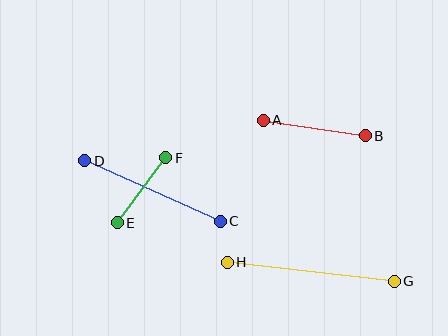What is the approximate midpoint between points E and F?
The midpoint is at approximately (142, 190) pixels.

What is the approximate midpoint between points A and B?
The midpoint is at approximately (314, 128) pixels.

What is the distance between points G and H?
The distance is approximately 168 pixels.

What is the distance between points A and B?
The distance is approximately 103 pixels.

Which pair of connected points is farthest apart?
Points G and H are farthest apart.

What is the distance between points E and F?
The distance is approximately 81 pixels.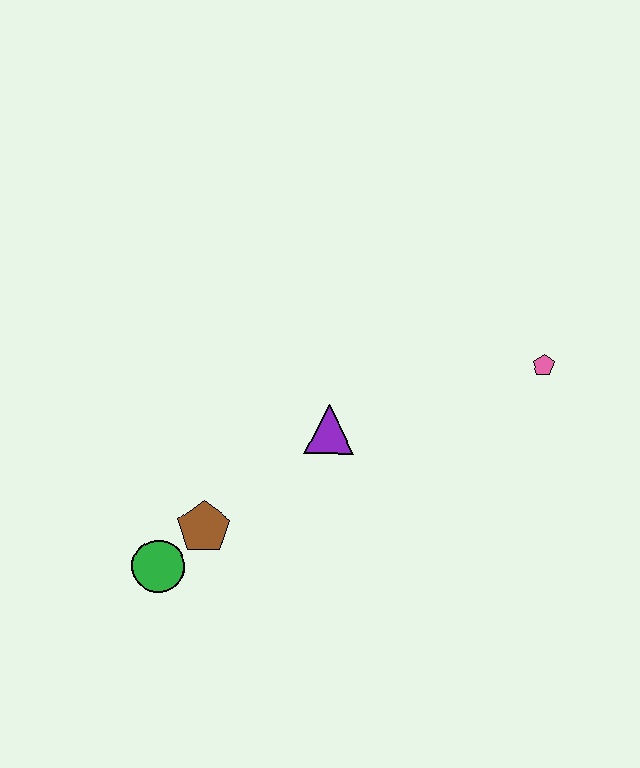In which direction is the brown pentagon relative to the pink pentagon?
The brown pentagon is to the left of the pink pentagon.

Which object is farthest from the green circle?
The pink pentagon is farthest from the green circle.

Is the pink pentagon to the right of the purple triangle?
Yes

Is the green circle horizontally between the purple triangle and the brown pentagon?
No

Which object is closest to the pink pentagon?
The purple triangle is closest to the pink pentagon.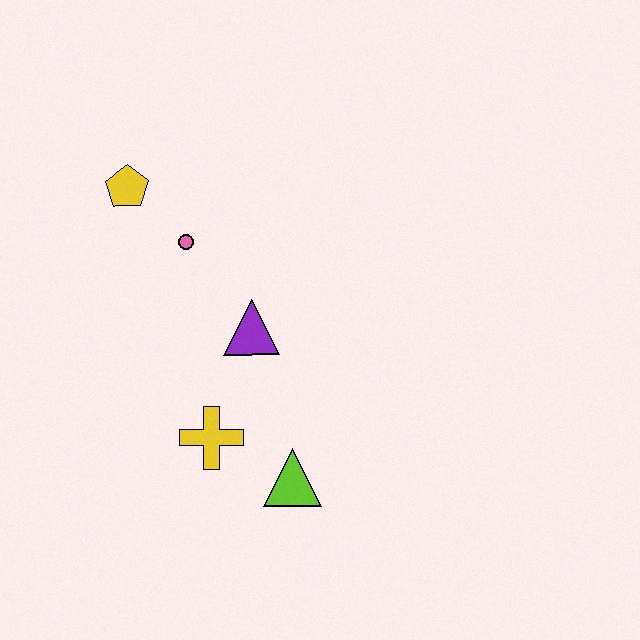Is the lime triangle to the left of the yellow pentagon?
No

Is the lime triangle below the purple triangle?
Yes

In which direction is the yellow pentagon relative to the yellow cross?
The yellow pentagon is above the yellow cross.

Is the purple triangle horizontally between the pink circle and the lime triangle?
Yes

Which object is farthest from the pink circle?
The lime triangle is farthest from the pink circle.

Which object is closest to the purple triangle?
The pink circle is closest to the purple triangle.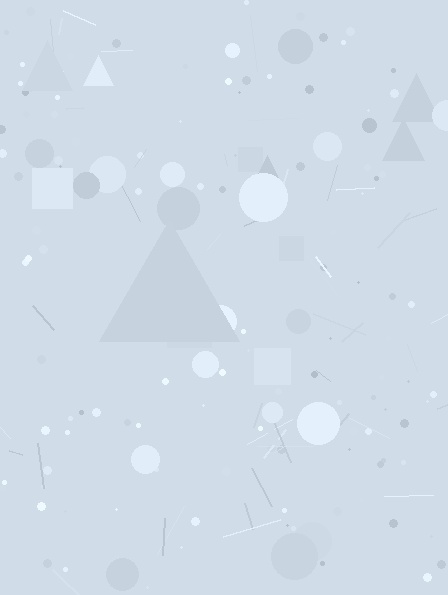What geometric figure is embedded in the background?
A triangle is embedded in the background.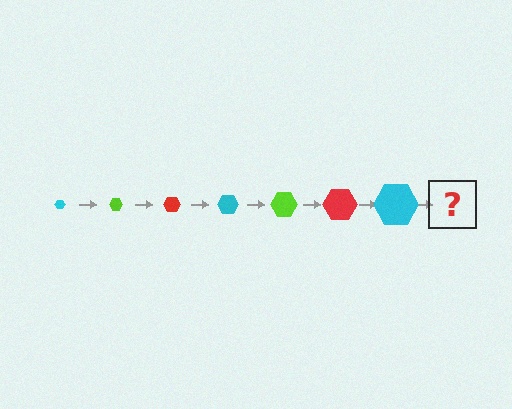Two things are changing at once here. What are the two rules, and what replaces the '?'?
The two rules are that the hexagon grows larger each step and the color cycles through cyan, lime, and red. The '?' should be a lime hexagon, larger than the previous one.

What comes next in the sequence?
The next element should be a lime hexagon, larger than the previous one.